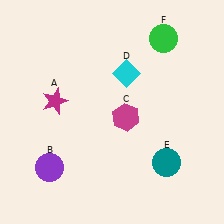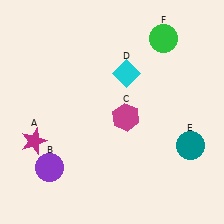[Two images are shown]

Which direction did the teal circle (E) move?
The teal circle (E) moved right.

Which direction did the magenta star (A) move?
The magenta star (A) moved down.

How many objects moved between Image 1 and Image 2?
2 objects moved between the two images.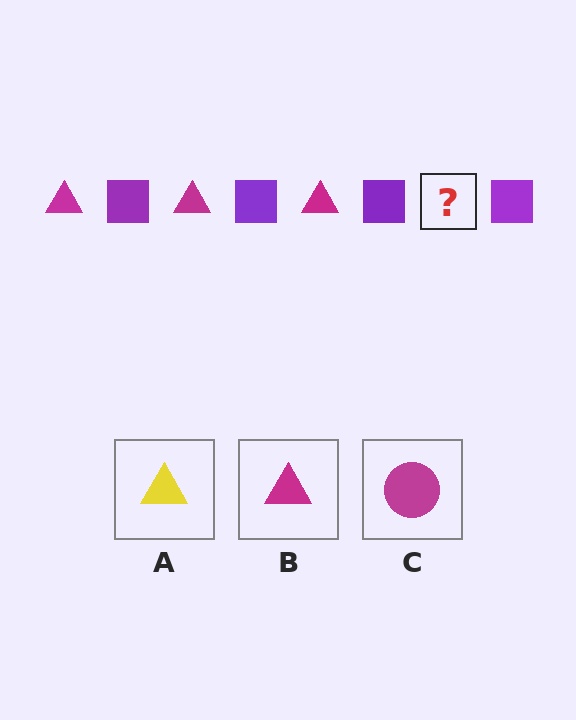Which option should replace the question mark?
Option B.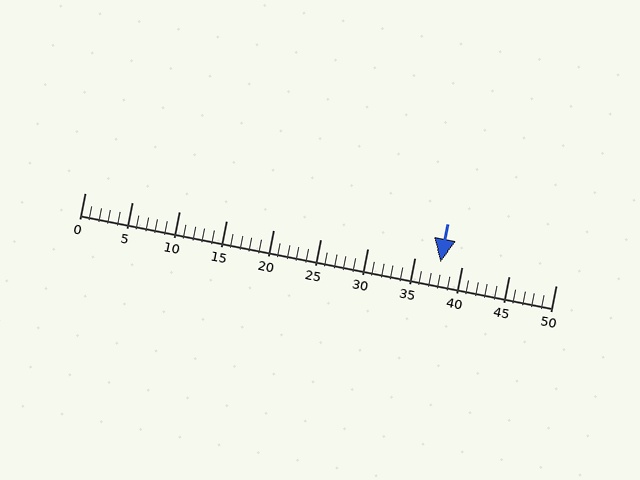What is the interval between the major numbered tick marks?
The major tick marks are spaced 5 units apart.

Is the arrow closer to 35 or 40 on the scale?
The arrow is closer to 40.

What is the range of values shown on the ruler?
The ruler shows values from 0 to 50.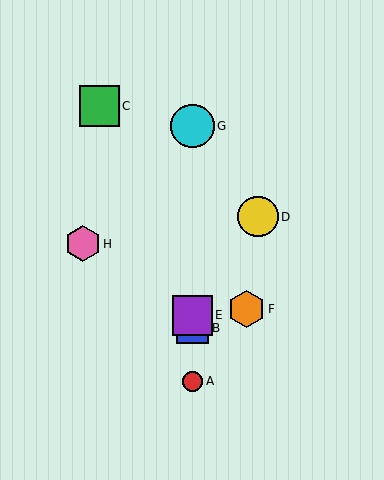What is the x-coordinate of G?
Object G is at x≈193.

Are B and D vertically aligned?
No, B is at x≈193 and D is at x≈258.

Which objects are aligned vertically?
Objects A, B, E, G are aligned vertically.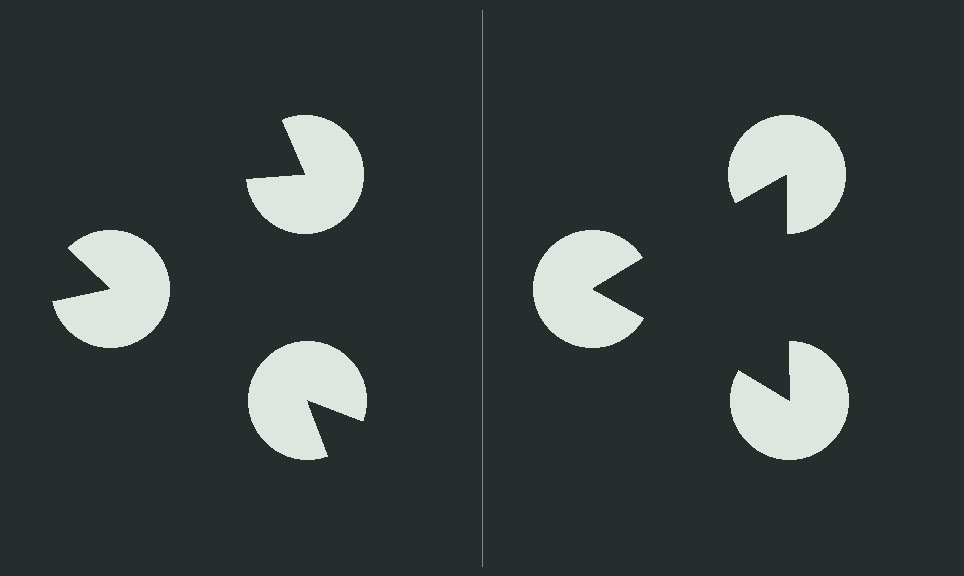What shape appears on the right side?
An illusory triangle.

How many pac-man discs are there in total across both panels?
6 — 3 on each side.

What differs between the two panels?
The pac-man discs are positioned identically on both sides; only the wedge orientations differ. On the right they align to a triangle; on the left they are misaligned.